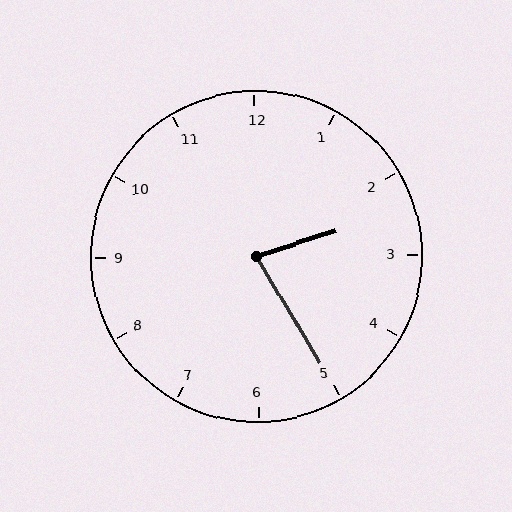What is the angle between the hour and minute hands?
Approximately 78 degrees.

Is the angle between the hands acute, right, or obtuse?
It is acute.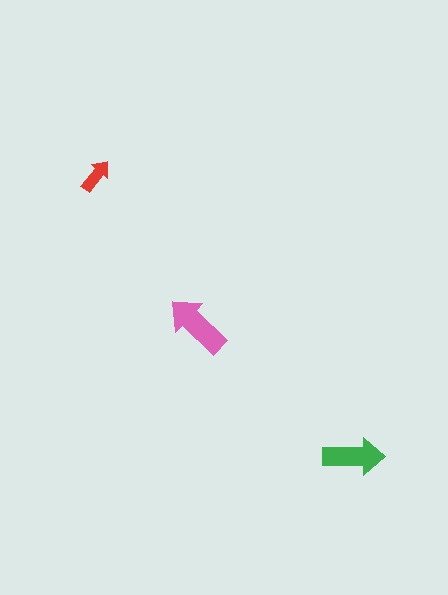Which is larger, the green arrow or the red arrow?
The green one.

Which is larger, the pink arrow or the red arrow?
The pink one.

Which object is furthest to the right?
The green arrow is rightmost.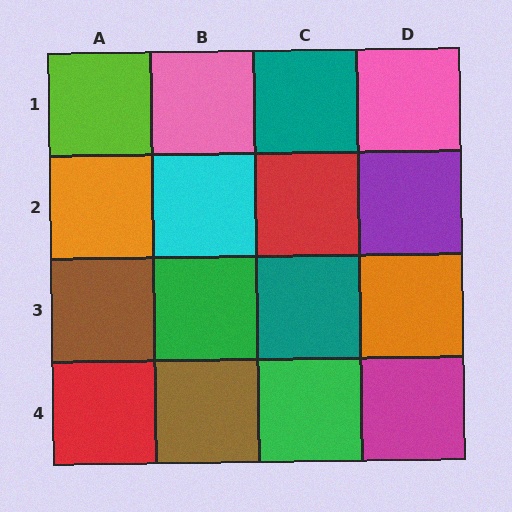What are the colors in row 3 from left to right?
Brown, green, teal, orange.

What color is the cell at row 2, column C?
Red.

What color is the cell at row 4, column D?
Magenta.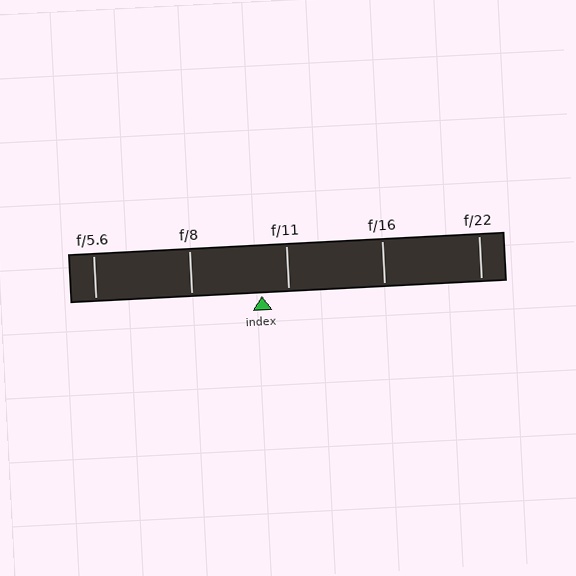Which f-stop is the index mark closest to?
The index mark is closest to f/11.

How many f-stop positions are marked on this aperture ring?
There are 5 f-stop positions marked.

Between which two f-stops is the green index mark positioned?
The index mark is between f/8 and f/11.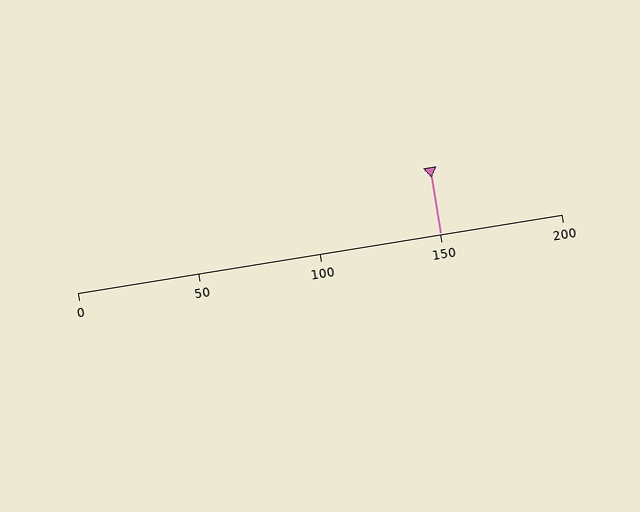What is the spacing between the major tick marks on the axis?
The major ticks are spaced 50 apart.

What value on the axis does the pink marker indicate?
The marker indicates approximately 150.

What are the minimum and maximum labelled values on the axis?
The axis runs from 0 to 200.